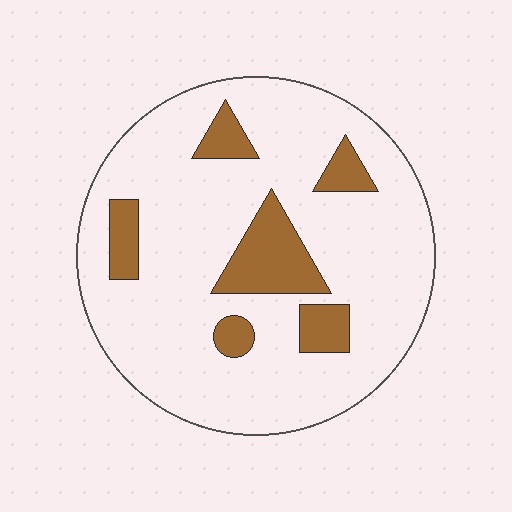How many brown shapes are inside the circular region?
6.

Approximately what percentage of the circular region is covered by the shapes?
Approximately 15%.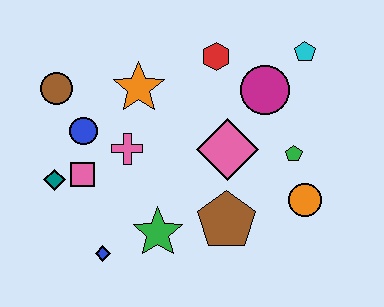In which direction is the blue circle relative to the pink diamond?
The blue circle is to the left of the pink diamond.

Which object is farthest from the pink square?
The cyan pentagon is farthest from the pink square.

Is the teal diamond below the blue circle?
Yes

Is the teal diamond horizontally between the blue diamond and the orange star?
No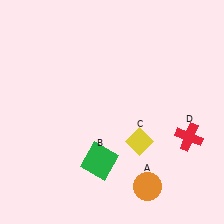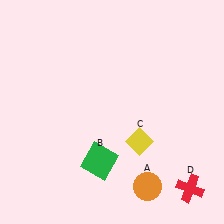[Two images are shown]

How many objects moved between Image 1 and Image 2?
1 object moved between the two images.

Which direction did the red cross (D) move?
The red cross (D) moved down.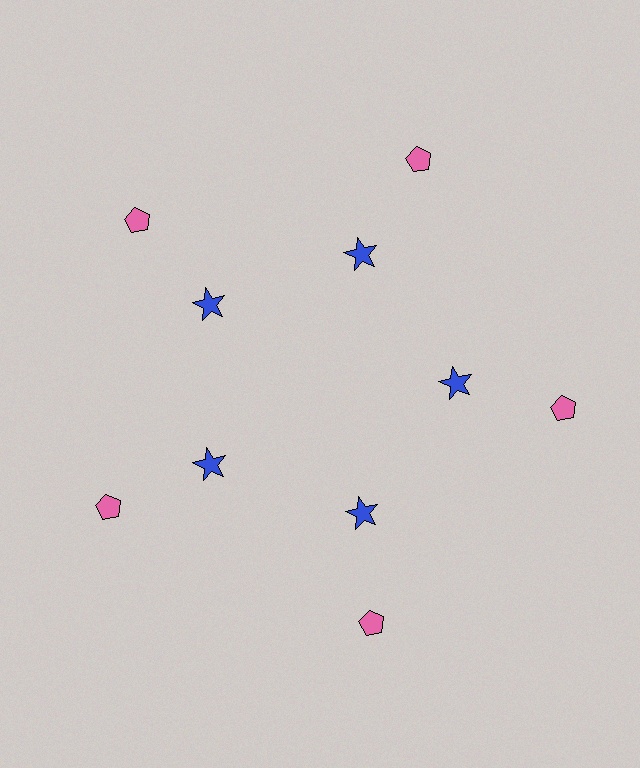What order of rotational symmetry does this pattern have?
This pattern has 5-fold rotational symmetry.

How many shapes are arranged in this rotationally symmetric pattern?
There are 10 shapes, arranged in 5 groups of 2.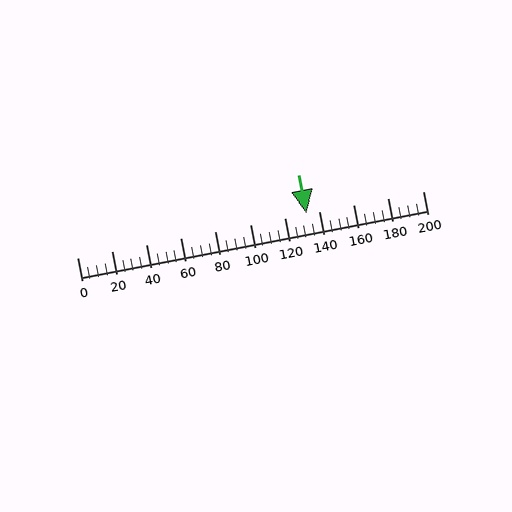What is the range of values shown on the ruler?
The ruler shows values from 0 to 200.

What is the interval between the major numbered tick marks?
The major tick marks are spaced 20 units apart.